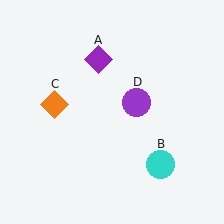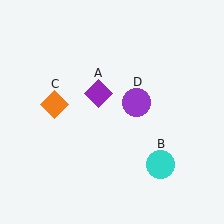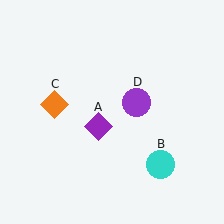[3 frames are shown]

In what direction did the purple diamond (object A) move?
The purple diamond (object A) moved down.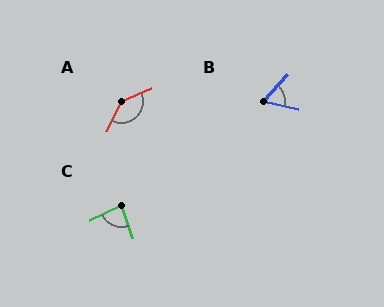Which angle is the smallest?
B, at approximately 61 degrees.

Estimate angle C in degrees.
Approximately 83 degrees.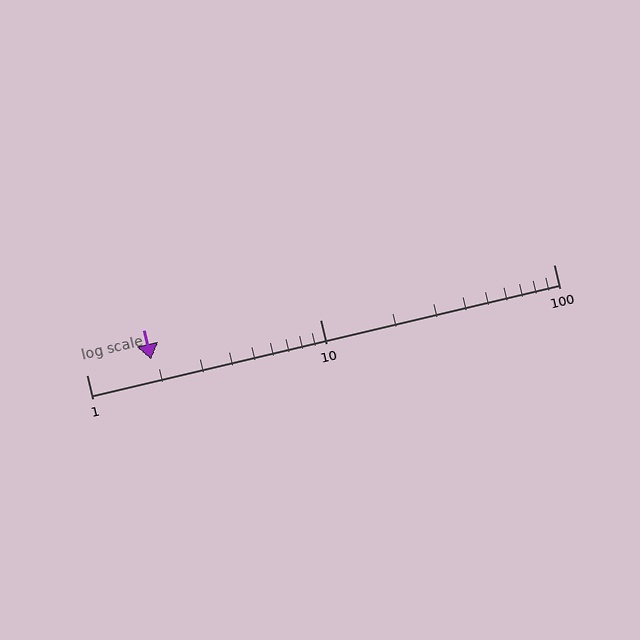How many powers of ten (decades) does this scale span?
The scale spans 2 decades, from 1 to 100.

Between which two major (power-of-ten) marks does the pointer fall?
The pointer is between 1 and 10.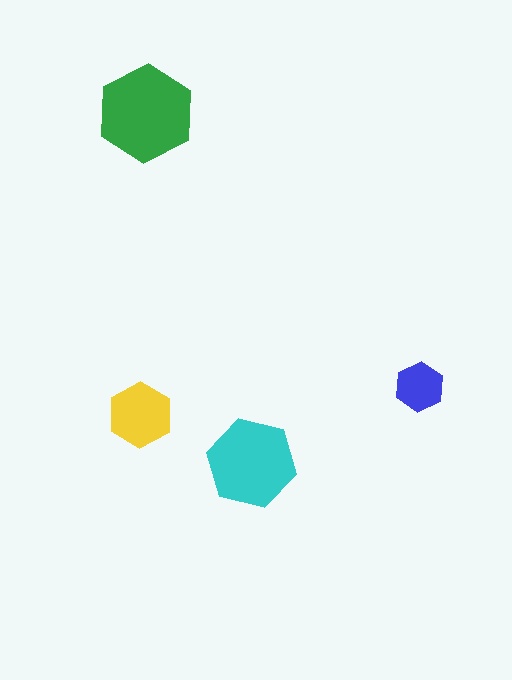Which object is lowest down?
The cyan hexagon is bottommost.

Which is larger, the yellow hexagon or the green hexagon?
The green one.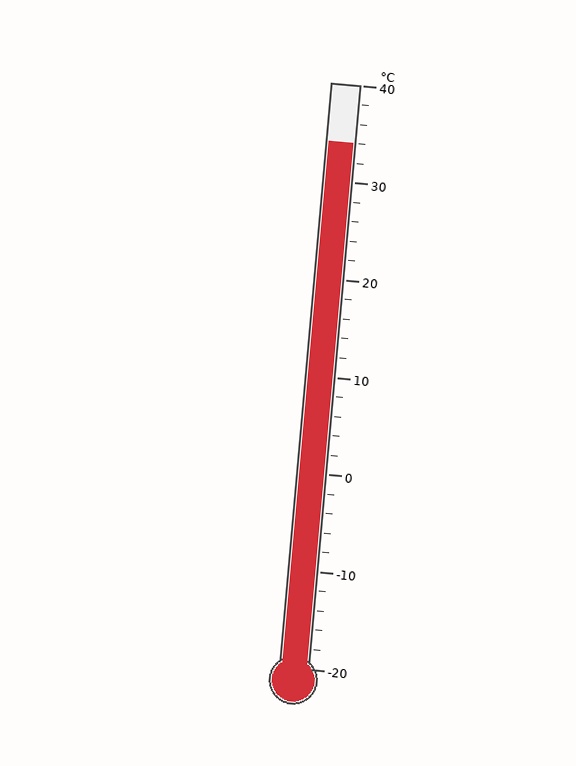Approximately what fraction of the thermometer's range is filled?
The thermometer is filled to approximately 90% of its range.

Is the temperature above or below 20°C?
The temperature is above 20°C.